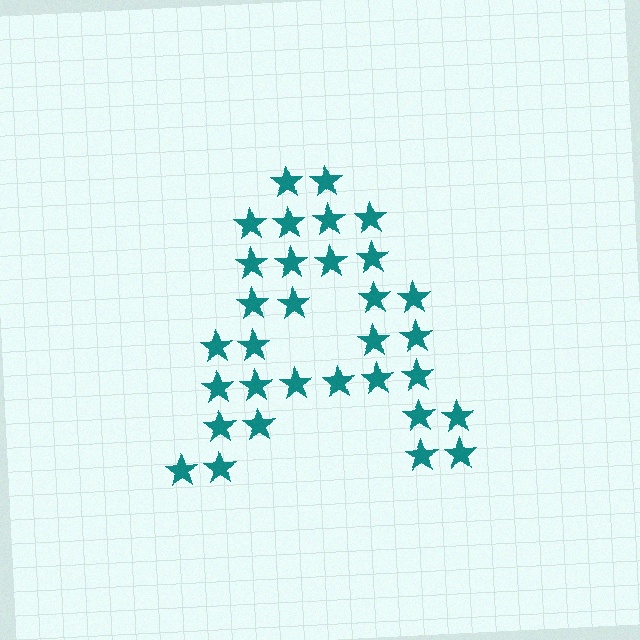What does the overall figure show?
The overall figure shows the letter A.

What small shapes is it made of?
It is made of small stars.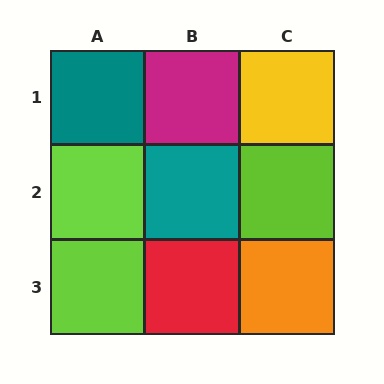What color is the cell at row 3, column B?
Red.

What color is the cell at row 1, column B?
Magenta.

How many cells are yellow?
1 cell is yellow.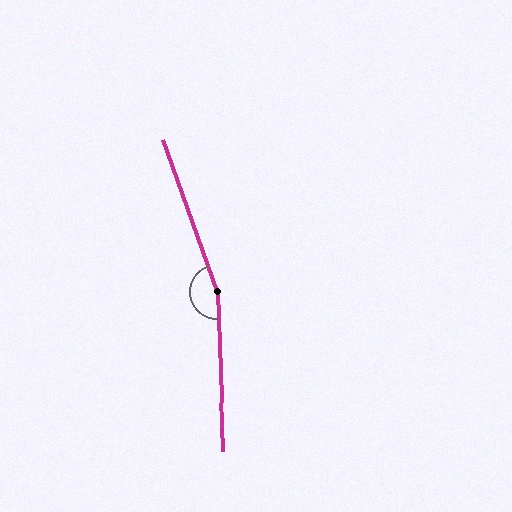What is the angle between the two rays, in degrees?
Approximately 163 degrees.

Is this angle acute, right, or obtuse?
It is obtuse.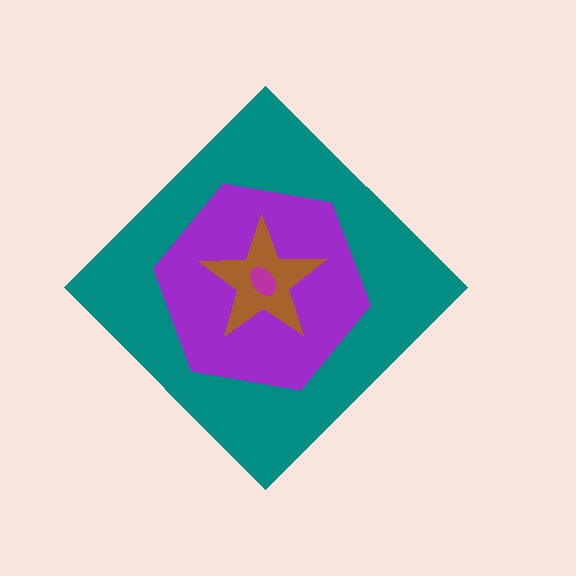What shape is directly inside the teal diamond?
The purple hexagon.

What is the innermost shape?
The magenta ellipse.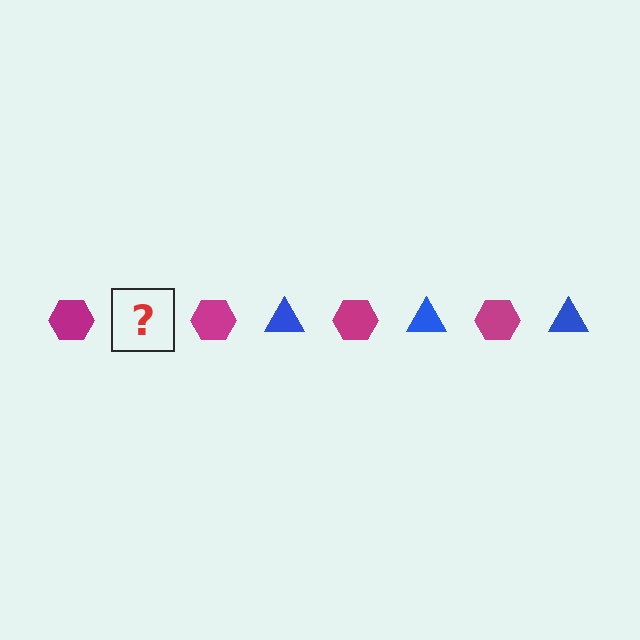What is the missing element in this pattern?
The missing element is a blue triangle.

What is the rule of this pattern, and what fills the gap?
The rule is that the pattern alternates between magenta hexagon and blue triangle. The gap should be filled with a blue triangle.